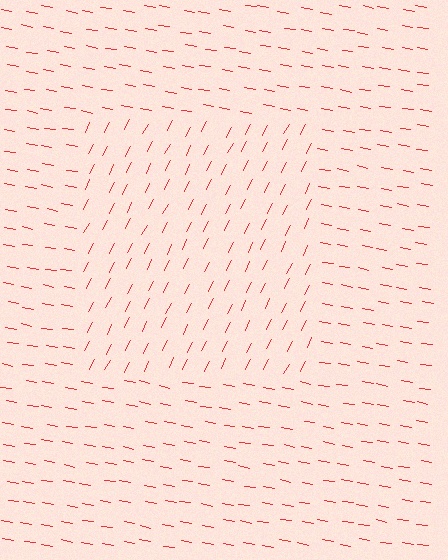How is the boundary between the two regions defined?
The boundary is defined purely by a change in line orientation (approximately 73 degrees difference). All lines are the same color and thickness.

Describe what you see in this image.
The image is filled with small red line segments. A rectangle region in the image has lines oriented differently from the surrounding lines, creating a visible texture boundary.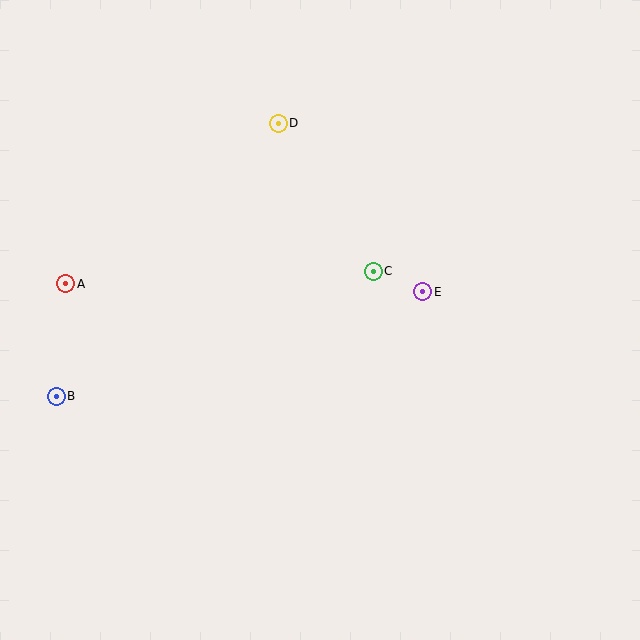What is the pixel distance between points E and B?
The distance between E and B is 381 pixels.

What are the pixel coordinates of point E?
Point E is at (423, 292).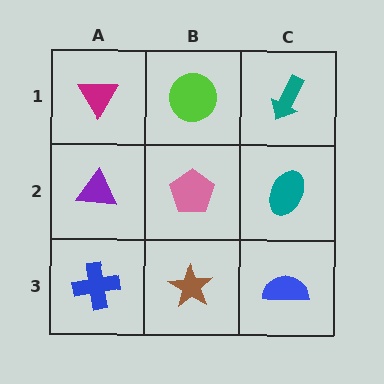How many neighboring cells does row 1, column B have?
3.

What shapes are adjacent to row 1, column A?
A purple triangle (row 2, column A), a lime circle (row 1, column B).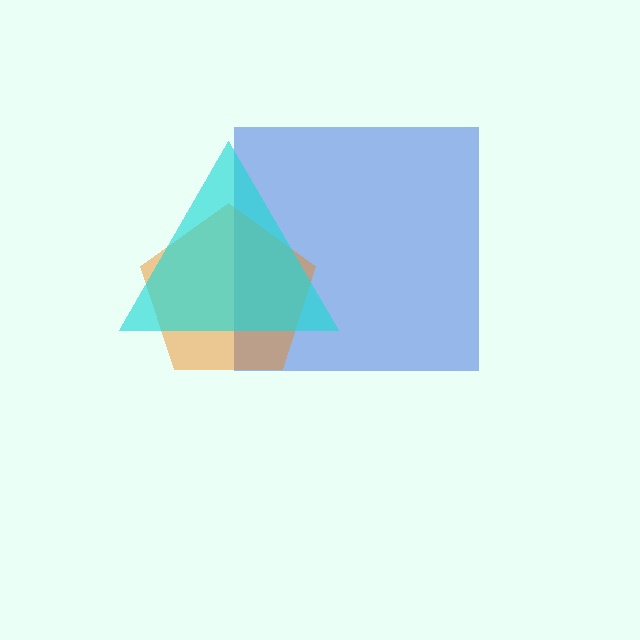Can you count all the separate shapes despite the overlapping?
Yes, there are 3 separate shapes.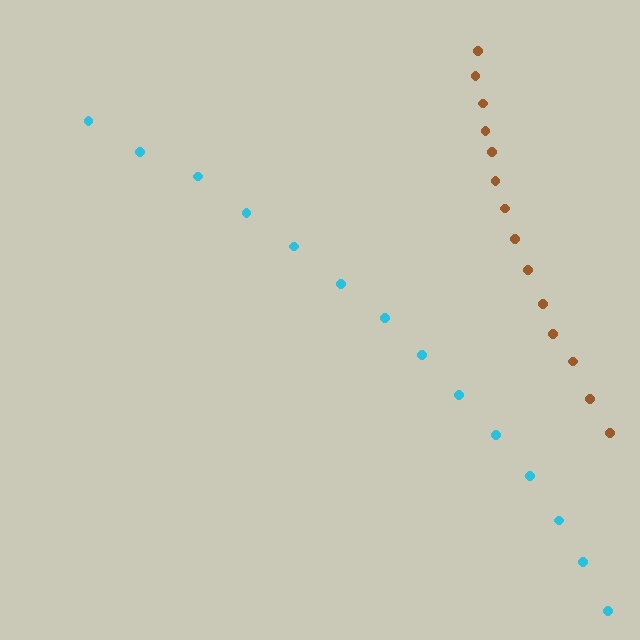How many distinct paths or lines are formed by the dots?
There are 2 distinct paths.